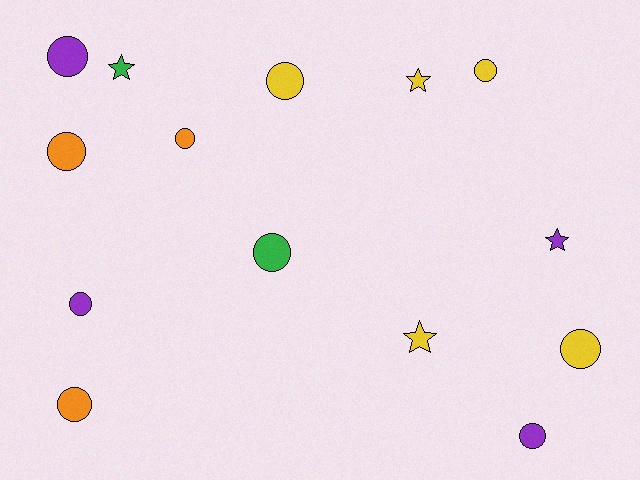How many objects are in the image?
There are 14 objects.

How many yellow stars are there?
There are 2 yellow stars.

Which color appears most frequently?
Yellow, with 5 objects.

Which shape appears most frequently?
Circle, with 10 objects.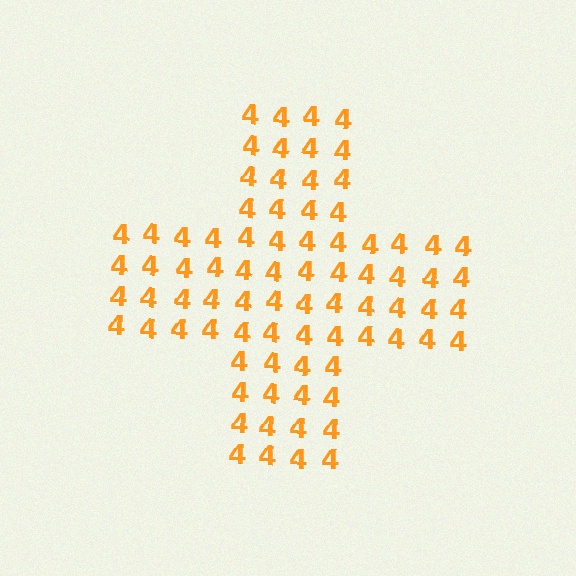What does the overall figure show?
The overall figure shows a cross.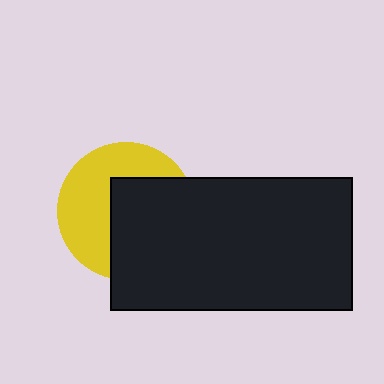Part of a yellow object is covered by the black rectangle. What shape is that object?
It is a circle.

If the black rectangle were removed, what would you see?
You would see the complete yellow circle.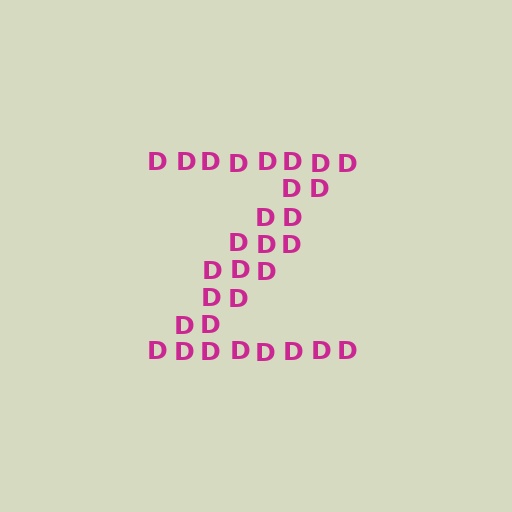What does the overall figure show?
The overall figure shows the letter Z.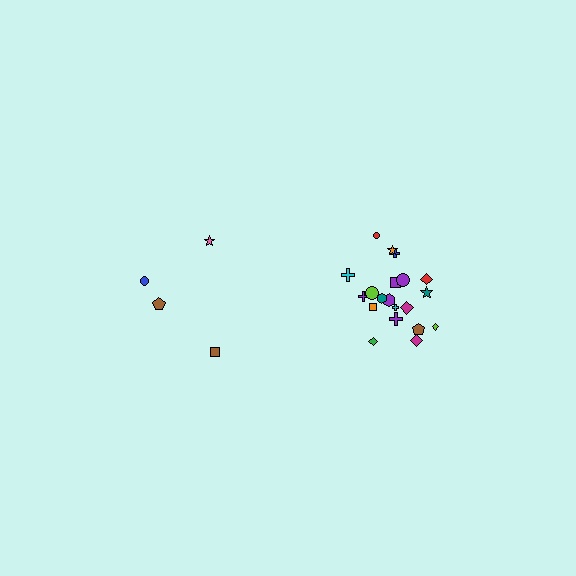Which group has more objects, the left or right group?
The right group.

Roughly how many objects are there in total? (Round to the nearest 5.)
Roughly 25 objects in total.